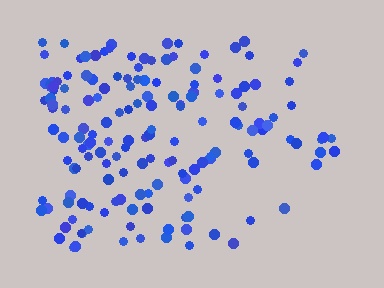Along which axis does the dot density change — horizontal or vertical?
Horizontal.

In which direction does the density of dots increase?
From right to left, with the left side densest.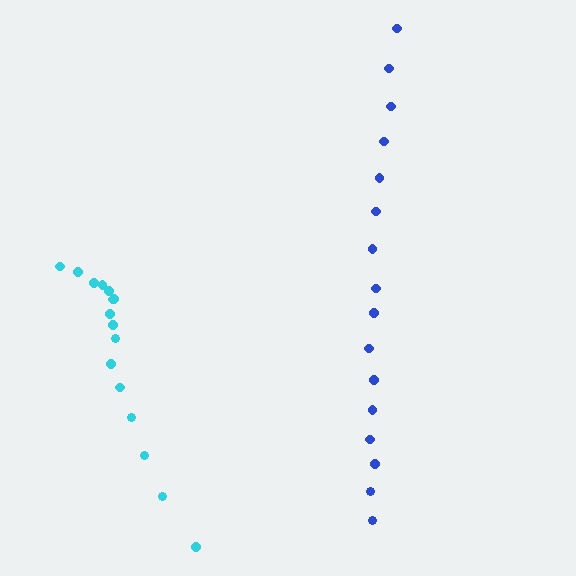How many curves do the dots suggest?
There are 2 distinct paths.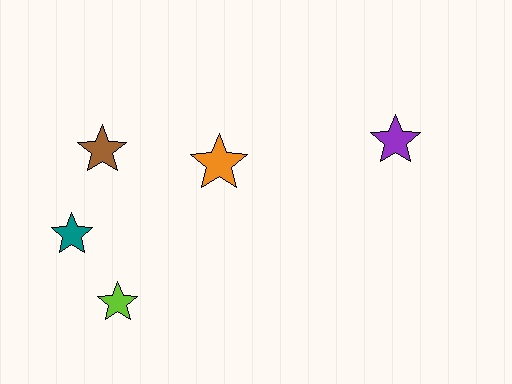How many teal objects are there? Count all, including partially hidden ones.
There is 1 teal object.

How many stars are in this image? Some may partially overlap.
There are 5 stars.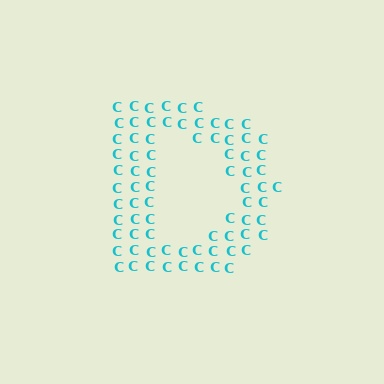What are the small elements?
The small elements are letter C's.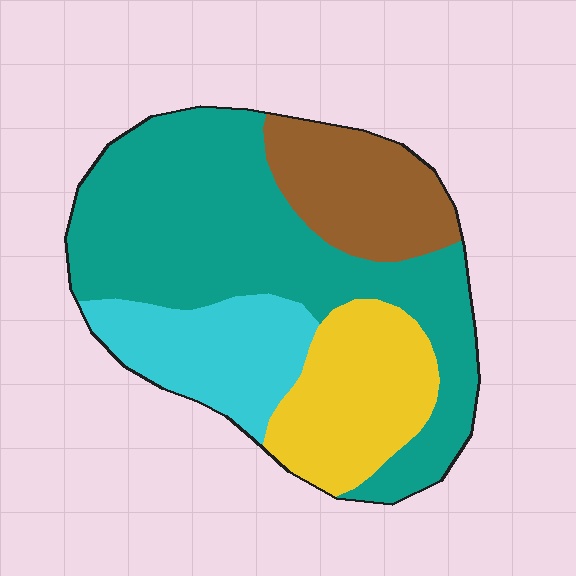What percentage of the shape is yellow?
Yellow covers 19% of the shape.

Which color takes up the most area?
Teal, at roughly 50%.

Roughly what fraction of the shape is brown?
Brown takes up about one sixth (1/6) of the shape.